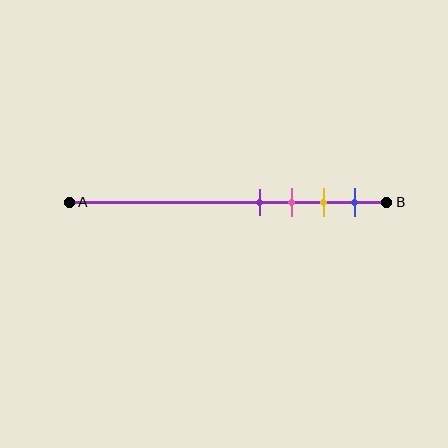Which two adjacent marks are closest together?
The purple and pink marks are the closest adjacent pair.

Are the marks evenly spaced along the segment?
Yes, the marks are approximately evenly spaced.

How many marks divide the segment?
There are 4 marks dividing the segment.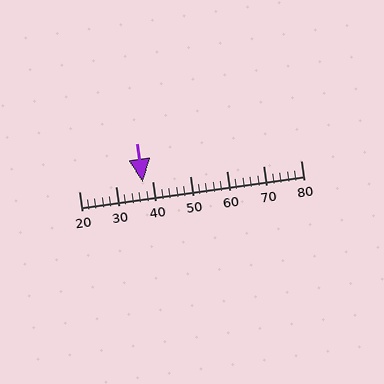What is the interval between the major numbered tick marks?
The major tick marks are spaced 10 units apart.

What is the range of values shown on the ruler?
The ruler shows values from 20 to 80.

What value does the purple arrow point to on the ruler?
The purple arrow points to approximately 37.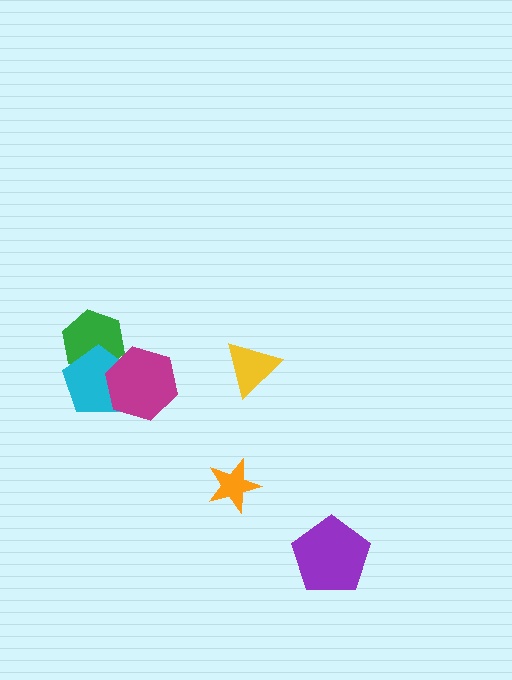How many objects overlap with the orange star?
0 objects overlap with the orange star.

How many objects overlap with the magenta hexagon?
2 objects overlap with the magenta hexagon.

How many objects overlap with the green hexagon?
2 objects overlap with the green hexagon.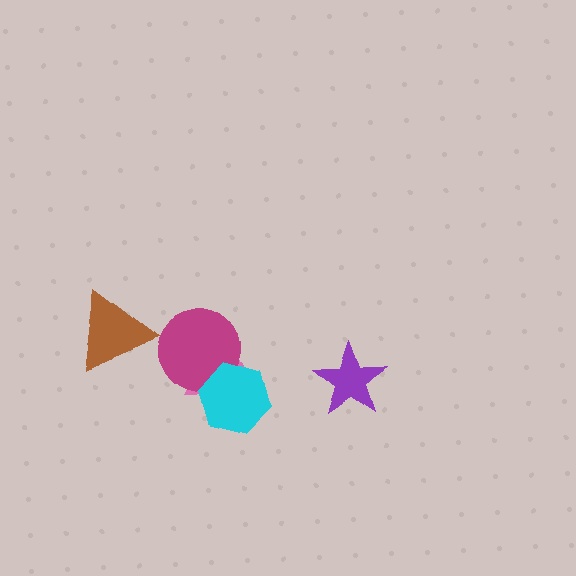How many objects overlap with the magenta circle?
2 objects overlap with the magenta circle.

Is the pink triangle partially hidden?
Yes, it is partially covered by another shape.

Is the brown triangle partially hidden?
No, no other shape covers it.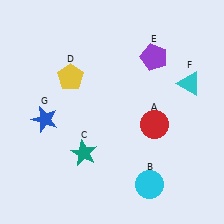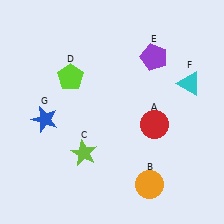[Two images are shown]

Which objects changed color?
B changed from cyan to orange. C changed from teal to lime. D changed from yellow to lime.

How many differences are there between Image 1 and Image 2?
There are 3 differences between the two images.